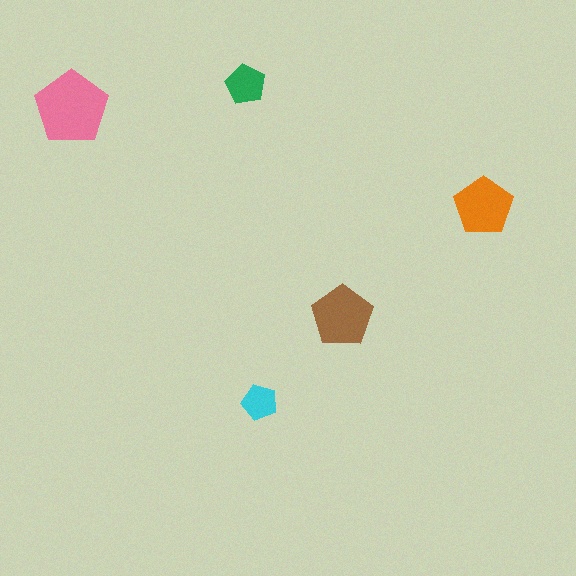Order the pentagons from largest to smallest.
the pink one, the brown one, the orange one, the green one, the cyan one.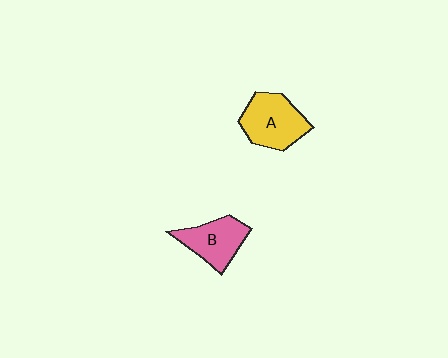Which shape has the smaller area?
Shape B (pink).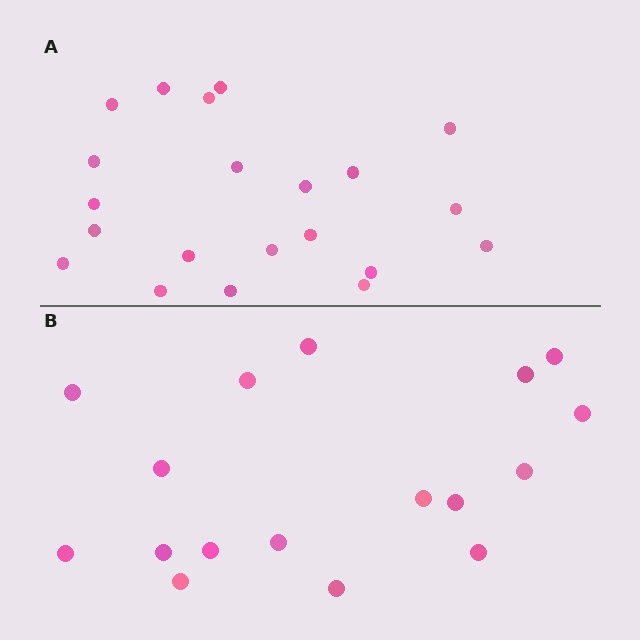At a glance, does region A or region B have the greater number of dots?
Region A (the top region) has more dots.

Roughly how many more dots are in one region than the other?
Region A has about 4 more dots than region B.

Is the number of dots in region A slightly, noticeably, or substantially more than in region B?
Region A has only slightly more — the two regions are fairly close. The ratio is roughly 1.2 to 1.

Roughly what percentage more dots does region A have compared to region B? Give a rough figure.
About 25% more.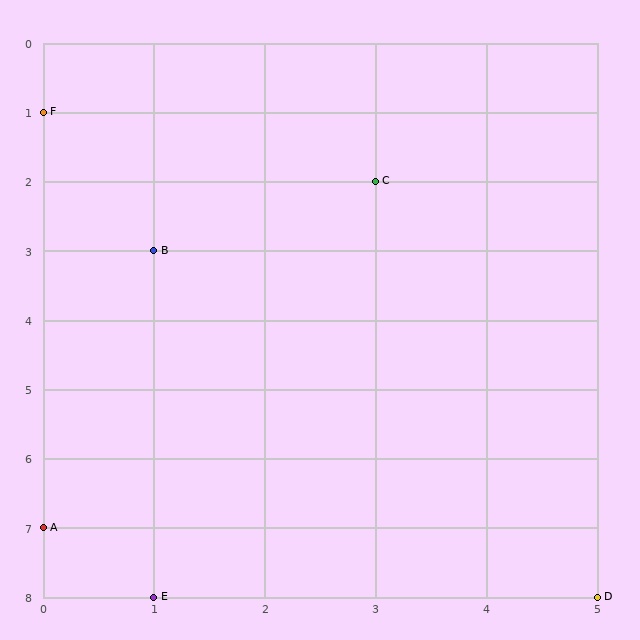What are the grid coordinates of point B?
Point B is at grid coordinates (1, 3).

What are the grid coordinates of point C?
Point C is at grid coordinates (3, 2).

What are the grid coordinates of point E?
Point E is at grid coordinates (1, 8).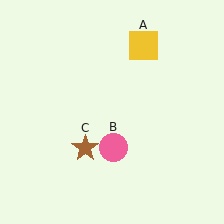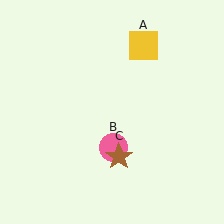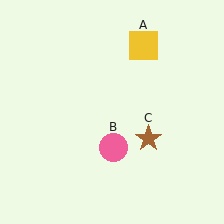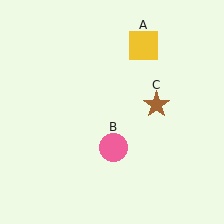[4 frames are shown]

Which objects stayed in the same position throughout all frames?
Yellow square (object A) and pink circle (object B) remained stationary.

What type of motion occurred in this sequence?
The brown star (object C) rotated counterclockwise around the center of the scene.